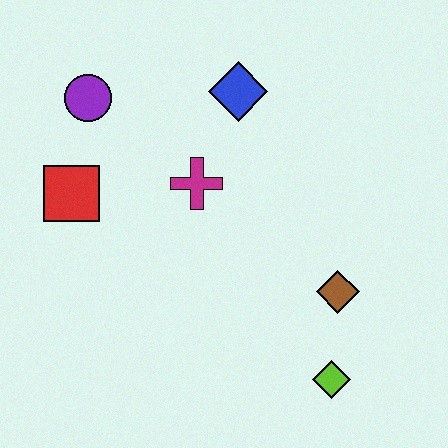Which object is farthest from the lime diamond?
The purple circle is farthest from the lime diamond.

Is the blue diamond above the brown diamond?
Yes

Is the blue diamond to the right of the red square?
Yes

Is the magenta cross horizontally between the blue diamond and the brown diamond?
No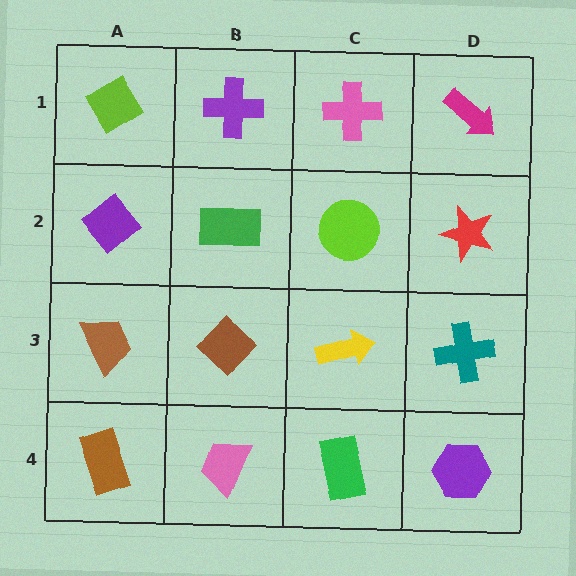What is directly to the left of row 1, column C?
A purple cross.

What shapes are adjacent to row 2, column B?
A purple cross (row 1, column B), a brown diamond (row 3, column B), a purple diamond (row 2, column A), a lime circle (row 2, column C).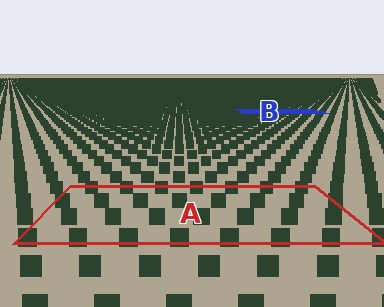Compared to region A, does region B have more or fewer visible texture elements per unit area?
Region B has more texture elements per unit area — they are packed more densely because it is farther away.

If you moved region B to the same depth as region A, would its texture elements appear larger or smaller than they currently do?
They would appear larger. At a closer depth, the same texture elements are projected at a bigger on-screen size.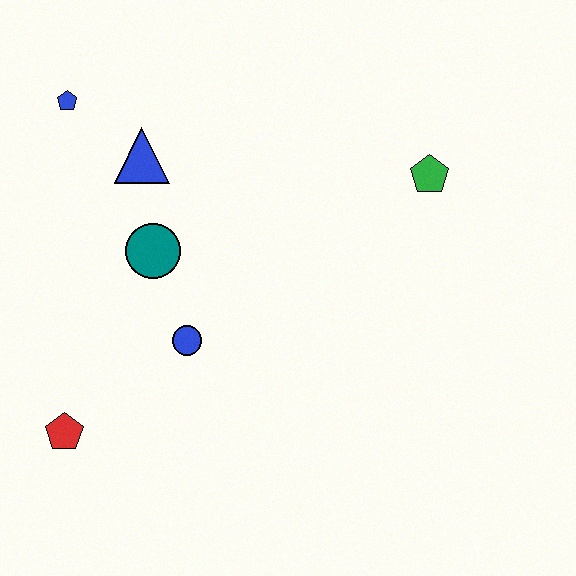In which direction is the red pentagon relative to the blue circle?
The red pentagon is to the left of the blue circle.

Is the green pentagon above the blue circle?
Yes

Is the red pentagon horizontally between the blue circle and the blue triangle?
No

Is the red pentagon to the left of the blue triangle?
Yes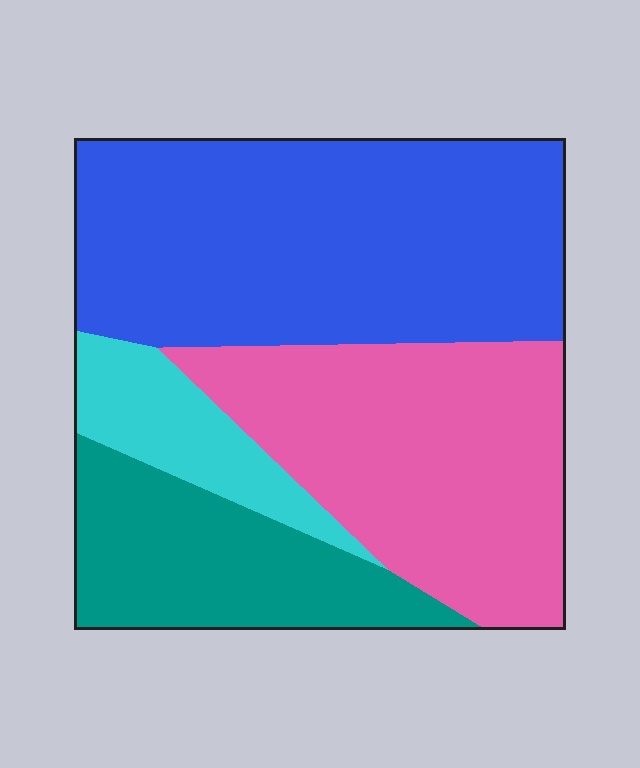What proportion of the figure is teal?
Teal takes up about one sixth (1/6) of the figure.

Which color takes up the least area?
Cyan, at roughly 10%.